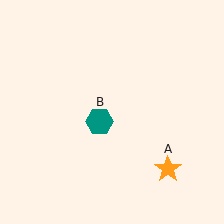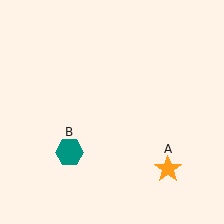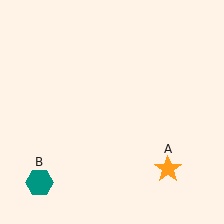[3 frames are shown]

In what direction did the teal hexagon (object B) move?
The teal hexagon (object B) moved down and to the left.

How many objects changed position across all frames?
1 object changed position: teal hexagon (object B).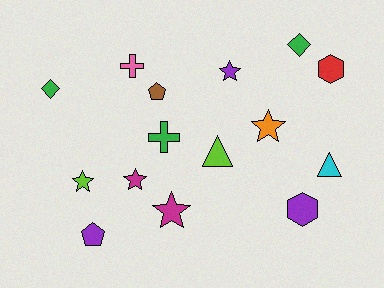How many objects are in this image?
There are 15 objects.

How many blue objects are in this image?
There are no blue objects.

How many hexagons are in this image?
There are 2 hexagons.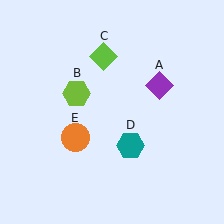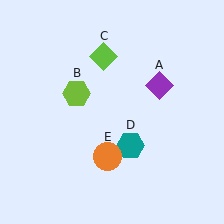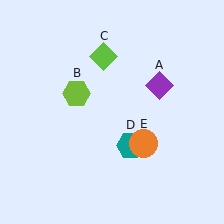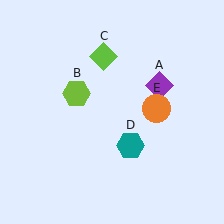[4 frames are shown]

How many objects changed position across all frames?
1 object changed position: orange circle (object E).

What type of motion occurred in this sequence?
The orange circle (object E) rotated counterclockwise around the center of the scene.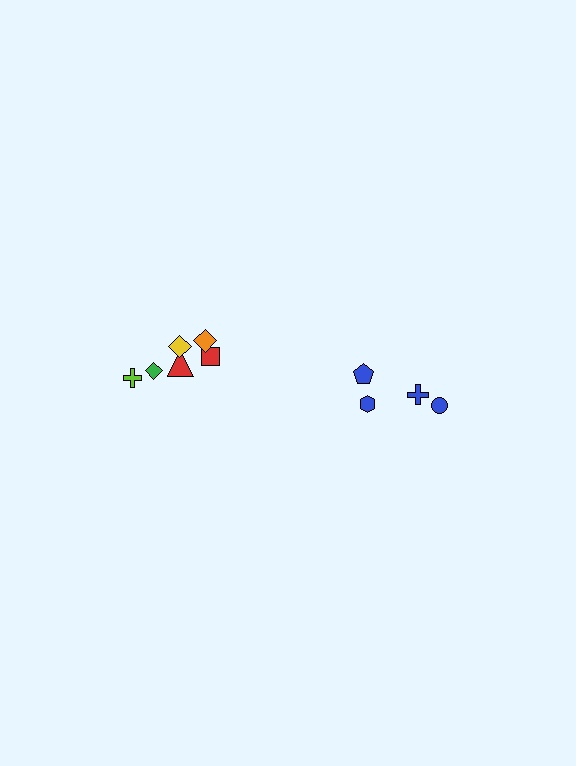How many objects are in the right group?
There are 4 objects.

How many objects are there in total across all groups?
There are 10 objects.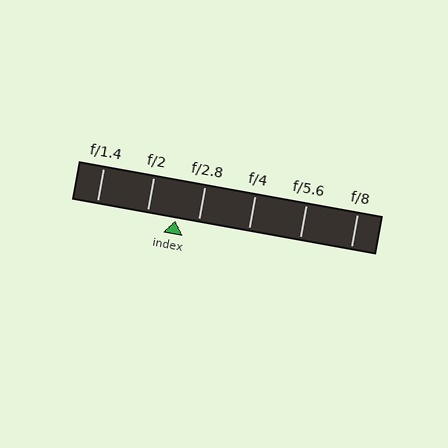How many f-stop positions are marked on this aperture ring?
There are 6 f-stop positions marked.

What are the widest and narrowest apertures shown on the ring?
The widest aperture shown is f/1.4 and the narrowest is f/8.